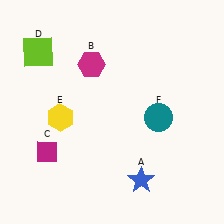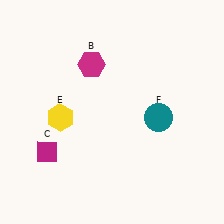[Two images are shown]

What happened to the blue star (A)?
The blue star (A) was removed in Image 2. It was in the bottom-right area of Image 1.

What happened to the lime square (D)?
The lime square (D) was removed in Image 2. It was in the top-left area of Image 1.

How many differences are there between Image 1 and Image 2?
There are 2 differences between the two images.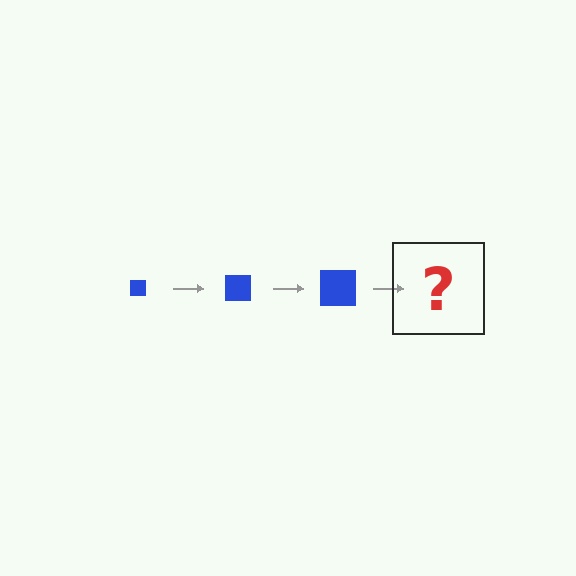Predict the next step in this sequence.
The next step is a blue square, larger than the previous one.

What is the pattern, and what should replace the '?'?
The pattern is that the square gets progressively larger each step. The '?' should be a blue square, larger than the previous one.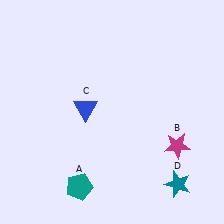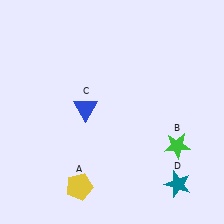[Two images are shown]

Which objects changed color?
A changed from teal to yellow. B changed from magenta to green.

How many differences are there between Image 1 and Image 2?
There are 2 differences between the two images.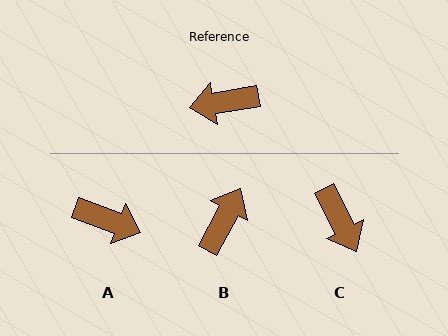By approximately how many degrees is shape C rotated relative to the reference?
Approximately 108 degrees counter-clockwise.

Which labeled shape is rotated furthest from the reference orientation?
A, about 150 degrees away.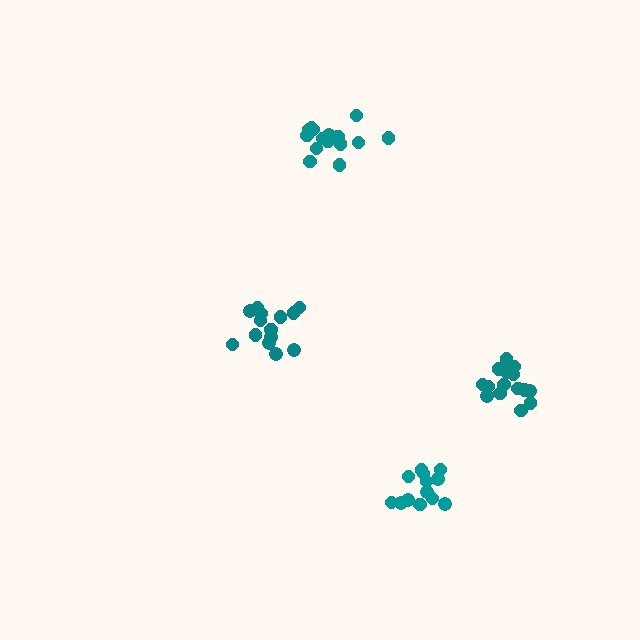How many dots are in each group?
Group 1: 15 dots, Group 2: 16 dots, Group 3: 14 dots, Group 4: 13 dots (58 total).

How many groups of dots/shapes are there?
There are 4 groups.